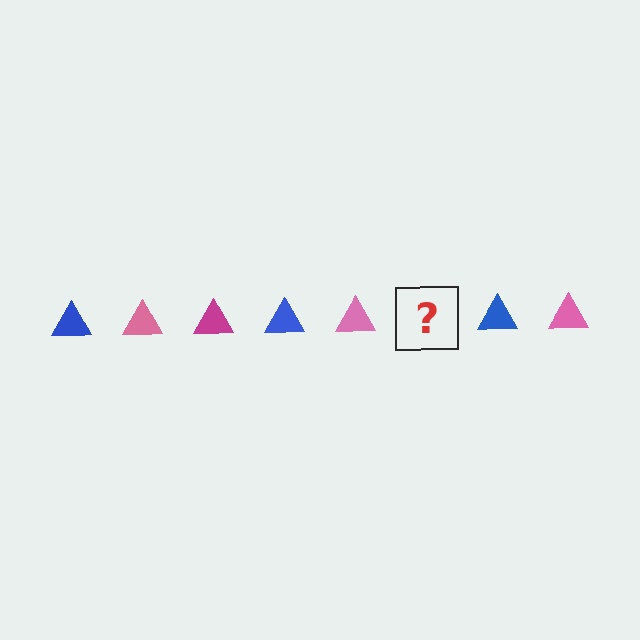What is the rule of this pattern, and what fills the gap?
The rule is that the pattern cycles through blue, pink, magenta triangles. The gap should be filled with a magenta triangle.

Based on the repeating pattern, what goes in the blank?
The blank should be a magenta triangle.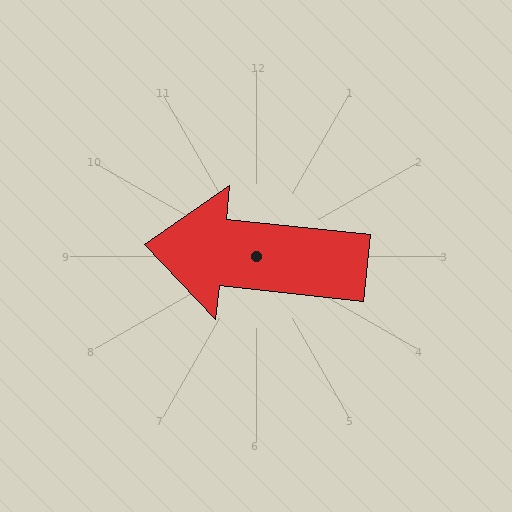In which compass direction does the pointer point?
West.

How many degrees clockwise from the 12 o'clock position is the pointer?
Approximately 276 degrees.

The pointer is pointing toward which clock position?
Roughly 9 o'clock.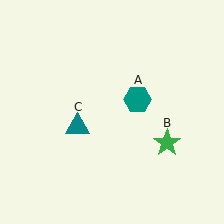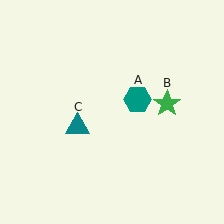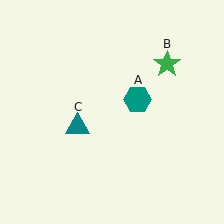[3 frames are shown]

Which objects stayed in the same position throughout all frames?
Teal hexagon (object A) and teal triangle (object C) remained stationary.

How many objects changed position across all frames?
1 object changed position: green star (object B).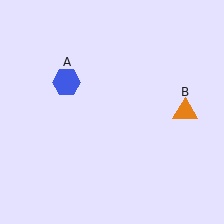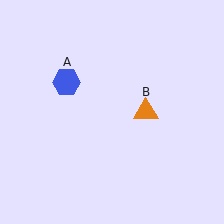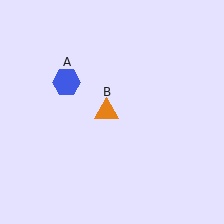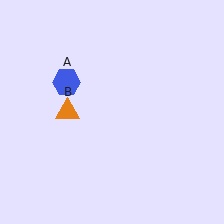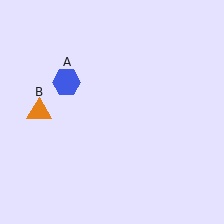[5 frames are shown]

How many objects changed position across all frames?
1 object changed position: orange triangle (object B).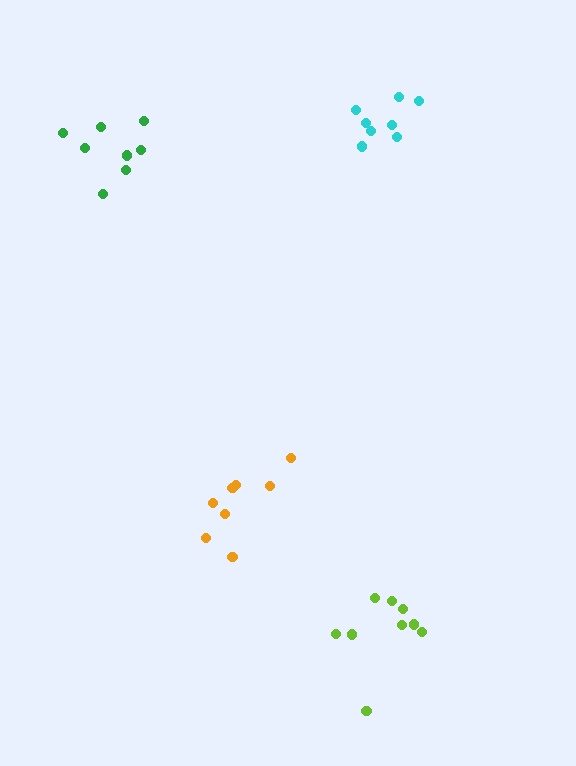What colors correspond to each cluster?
The clusters are colored: lime, cyan, orange, green.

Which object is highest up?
The cyan cluster is topmost.